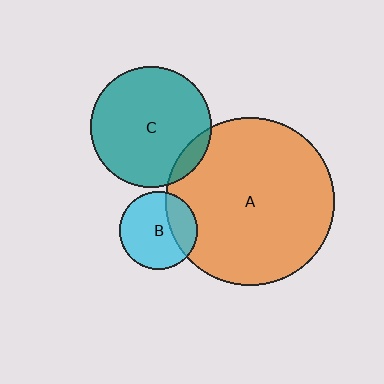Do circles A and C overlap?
Yes.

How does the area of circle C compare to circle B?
Approximately 2.4 times.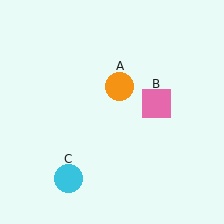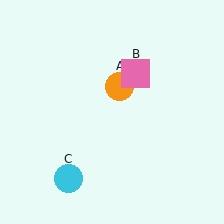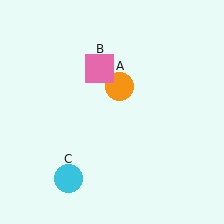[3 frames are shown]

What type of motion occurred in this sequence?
The pink square (object B) rotated counterclockwise around the center of the scene.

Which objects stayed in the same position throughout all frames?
Orange circle (object A) and cyan circle (object C) remained stationary.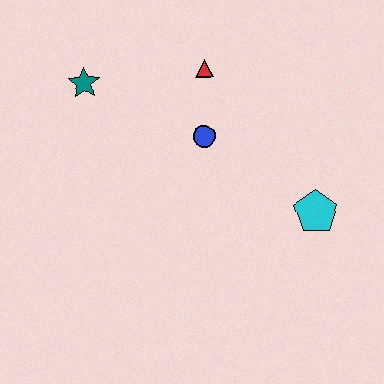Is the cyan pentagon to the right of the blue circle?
Yes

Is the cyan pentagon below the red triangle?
Yes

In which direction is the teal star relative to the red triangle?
The teal star is to the left of the red triangle.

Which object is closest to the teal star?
The red triangle is closest to the teal star.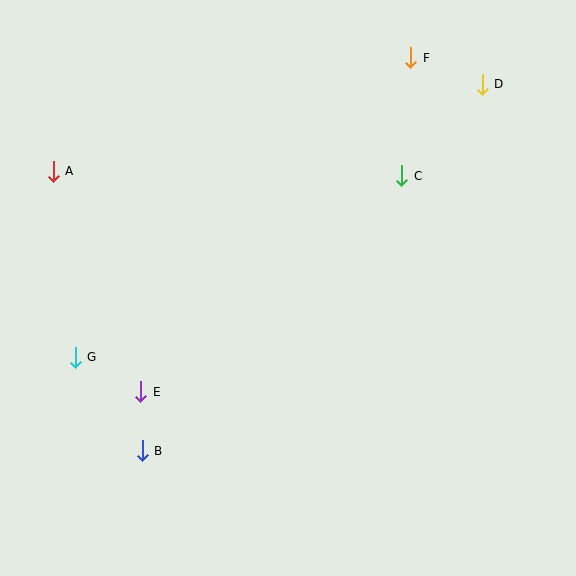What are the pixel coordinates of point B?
Point B is at (142, 451).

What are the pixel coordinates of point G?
Point G is at (75, 357).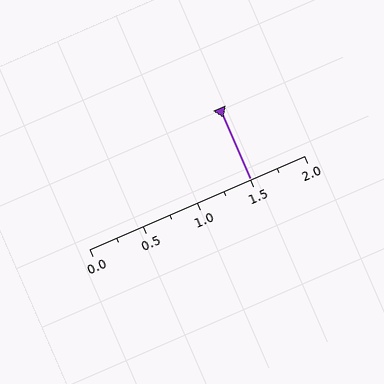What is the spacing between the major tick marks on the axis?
The major ticks are spaced 0.5 apart.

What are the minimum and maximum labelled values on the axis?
The axis runs from 0.0 to 2.0.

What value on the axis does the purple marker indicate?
The marker indicates approximately 1.5.